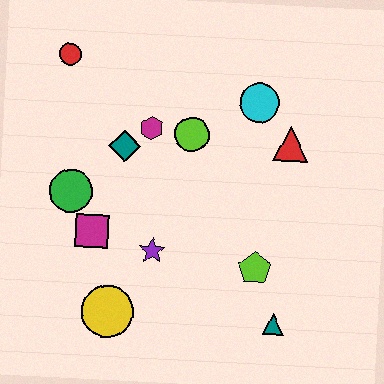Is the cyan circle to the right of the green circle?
Yes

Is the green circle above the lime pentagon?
Yes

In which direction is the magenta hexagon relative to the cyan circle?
The magenta hexagon is to the left of the cyan circle.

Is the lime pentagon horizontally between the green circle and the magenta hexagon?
No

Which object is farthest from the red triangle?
The yellow circle is farthest from the red triangle.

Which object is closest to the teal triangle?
The lime pentagon is closest to the teal triangle.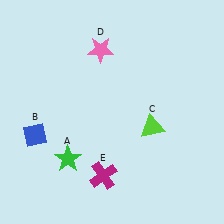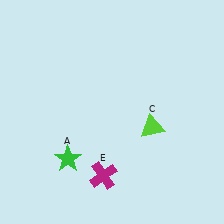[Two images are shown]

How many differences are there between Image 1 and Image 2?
There are 2 differences between the two images.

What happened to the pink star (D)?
The pink star (D) was removed in Image 2. It was in the top-left area of Image 1.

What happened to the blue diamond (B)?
The blue diamond (B) was removed in Image 2. It was in the bottom-left area of Image 1.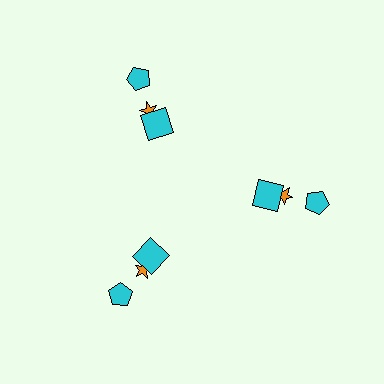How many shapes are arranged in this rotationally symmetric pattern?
There are 9 shapes, arranged in 3 groups of 3.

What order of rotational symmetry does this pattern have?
This pattern has 3-fold rotational symmetry.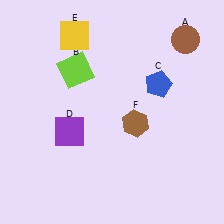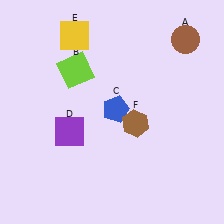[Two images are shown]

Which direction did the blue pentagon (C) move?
The blue pentagon (C) moved left.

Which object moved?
The blue pentagon (C) moved left.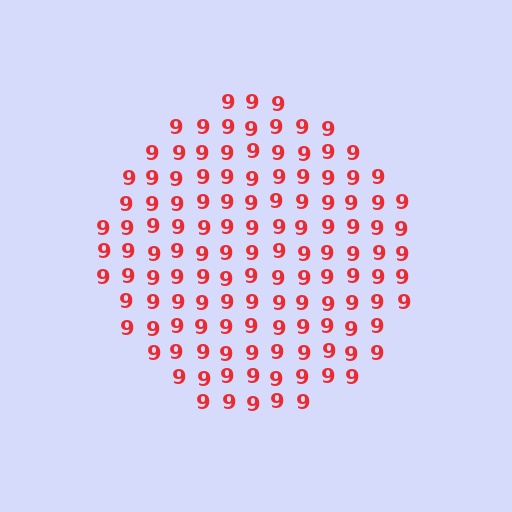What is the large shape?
The large shape is a circle.